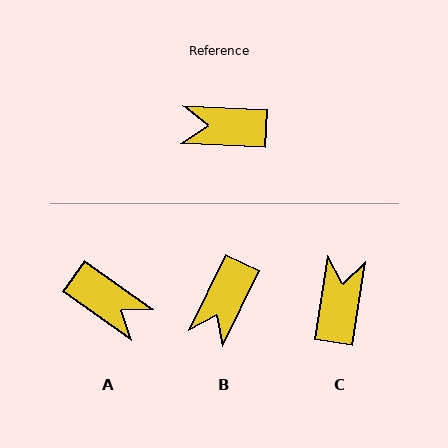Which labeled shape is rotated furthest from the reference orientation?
A, about 148 degrees away.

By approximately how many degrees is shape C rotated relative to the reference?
Approximately 95 degrees clockwise.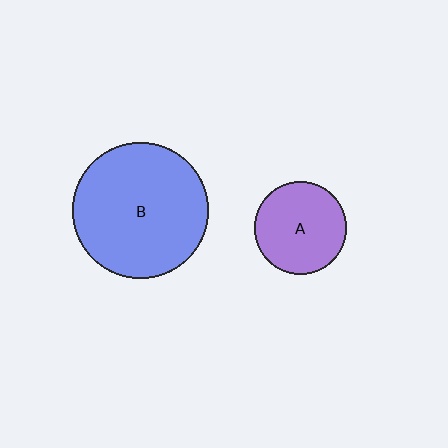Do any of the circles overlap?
No, none of the circles overlap.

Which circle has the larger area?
Circle B (blue).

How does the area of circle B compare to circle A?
Approximately 2.1 times.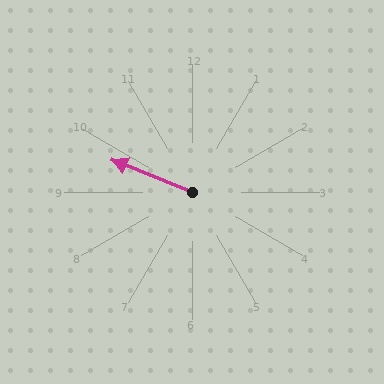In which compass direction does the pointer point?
West.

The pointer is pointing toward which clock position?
Roughly 10 o'clock.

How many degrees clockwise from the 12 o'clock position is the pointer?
Approximately 292 degrees.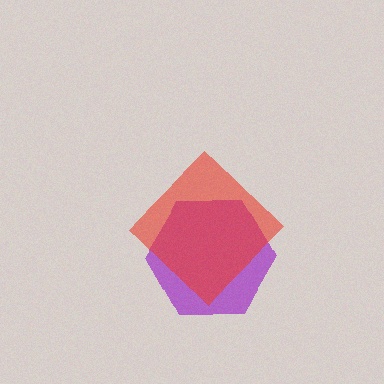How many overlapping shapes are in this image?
There are 2 overlapping shapes in the image.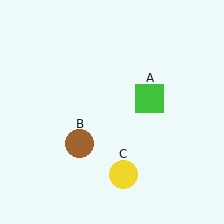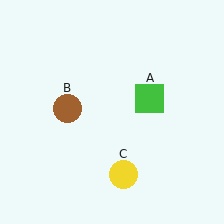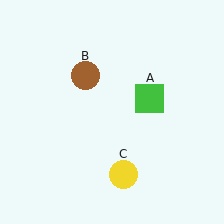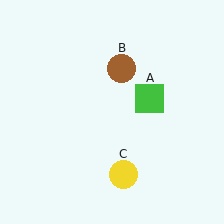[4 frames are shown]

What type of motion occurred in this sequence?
The brown circle (object B) rotated clockwise around the center of the scene.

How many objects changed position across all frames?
1 object changed position: brown circle (object B).